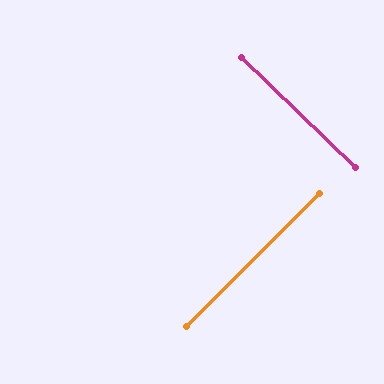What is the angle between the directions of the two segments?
Approximately 89 degrees.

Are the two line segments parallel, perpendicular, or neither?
Perpendicular — they meet at approximately 89°.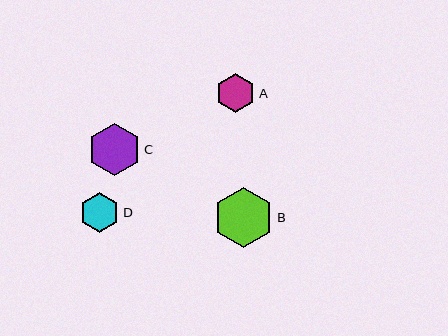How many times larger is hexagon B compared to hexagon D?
Hexagon B is approximately 1.5 times the size of hexagon D.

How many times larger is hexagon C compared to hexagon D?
Hexagon C is approximately 1.3 times the size of hexagon D.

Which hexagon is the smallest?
Hexagon A is the smallest with a size of approximately 39 pixels.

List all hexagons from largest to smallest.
From largest to smallest: B, C, D, A.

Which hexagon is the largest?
Hexagon B is the largest with a size of approximately 61 pixels.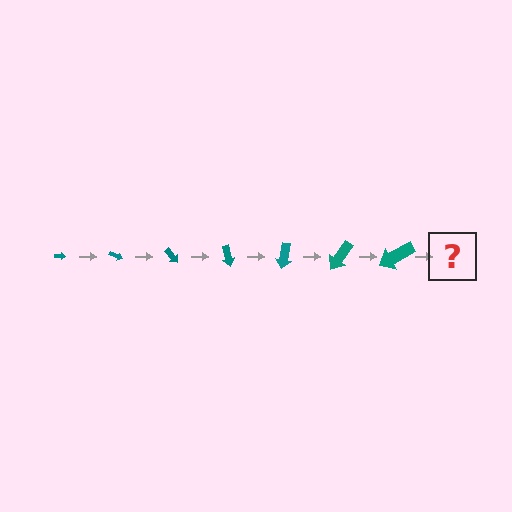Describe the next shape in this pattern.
It should be an arrow, larger than the previous one and rotated 175 degrees from the start.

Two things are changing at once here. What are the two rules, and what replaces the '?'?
The two rules are that the arrow grows larger each step and it rotates 25 degrees each step. The '?' should be an arrow, larger than the previous one and rotated 175 degrees from the start.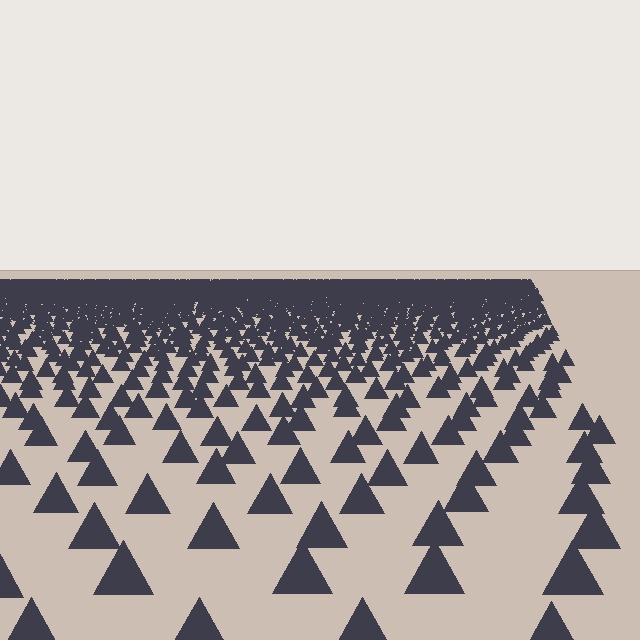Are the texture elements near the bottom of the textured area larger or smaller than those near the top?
Larger. Near the bottom, elements are closer to the viewer and appear at a bigger on-screen size.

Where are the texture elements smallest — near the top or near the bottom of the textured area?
Near the top.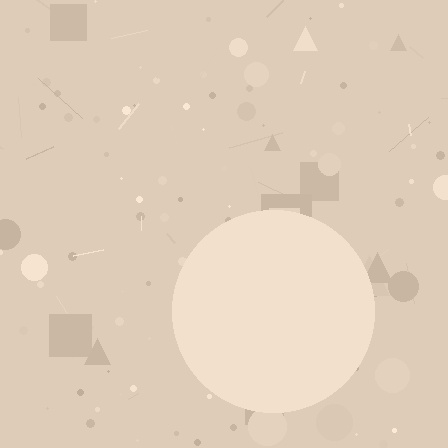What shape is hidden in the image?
A circle is hidden in the image.